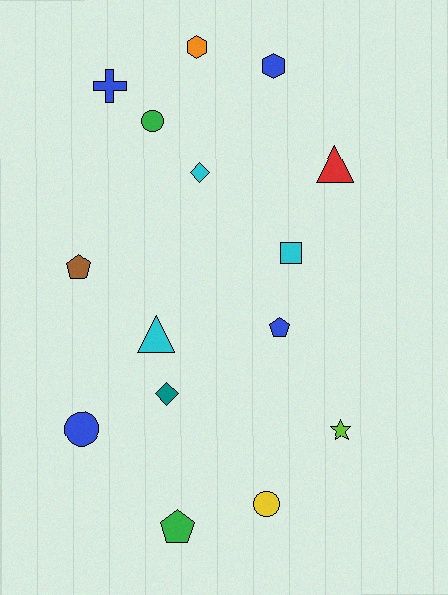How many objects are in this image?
There are 15 objects.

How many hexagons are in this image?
There are 2 hexagons.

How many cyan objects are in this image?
There are 3 cyan objects.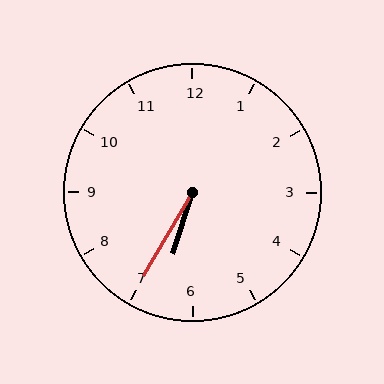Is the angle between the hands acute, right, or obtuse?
It is acute.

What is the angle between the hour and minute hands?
Approximately 12 degrees.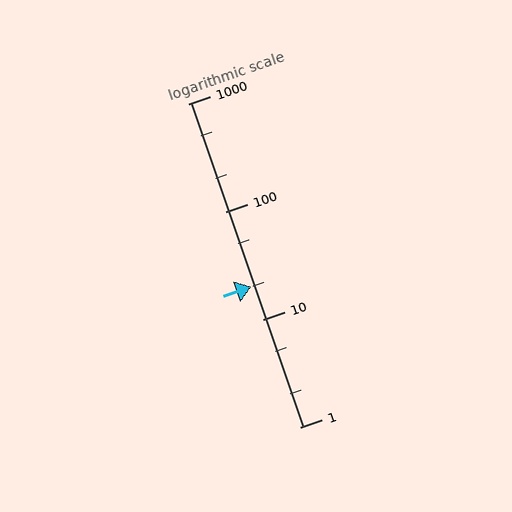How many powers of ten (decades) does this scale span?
The scale spans 3 decades, from 1 to 1000.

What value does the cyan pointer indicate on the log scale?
The pointer indicates approximately 20.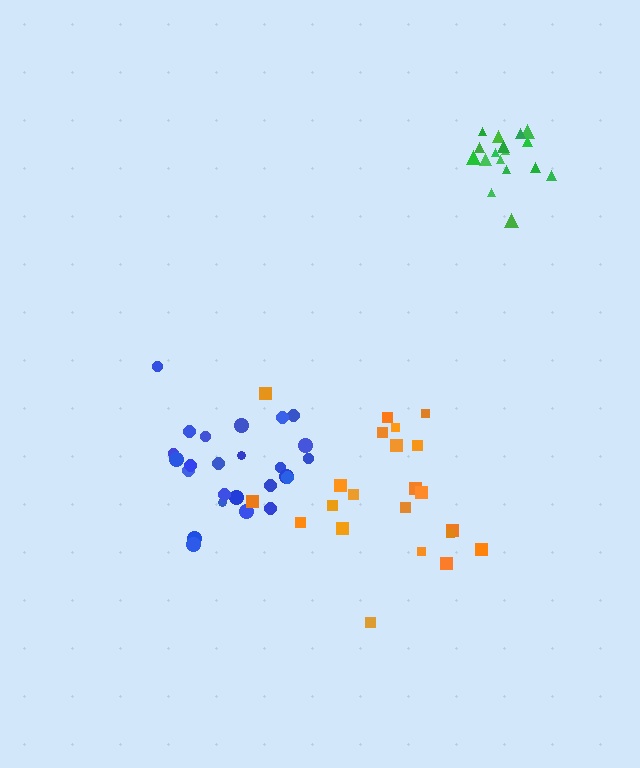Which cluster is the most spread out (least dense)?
Orange.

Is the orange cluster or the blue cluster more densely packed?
Blue.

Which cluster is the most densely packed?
Green.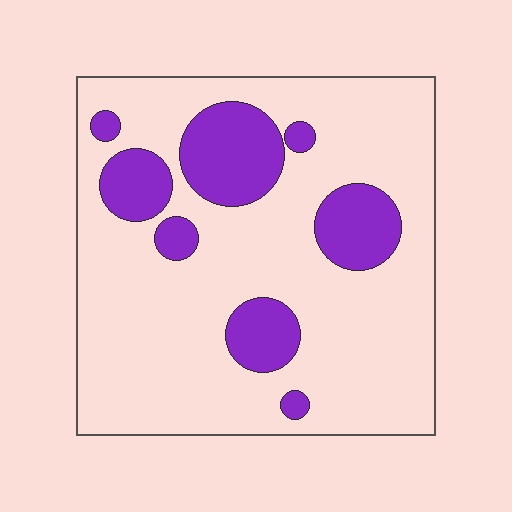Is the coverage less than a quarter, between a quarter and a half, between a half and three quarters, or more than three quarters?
Less than a quarter.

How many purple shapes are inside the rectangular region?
8.